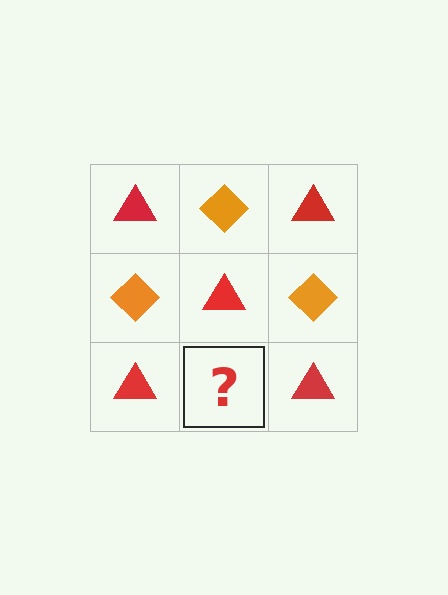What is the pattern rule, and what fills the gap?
The rule is that it alternates red triangle and orange diamond in a checkerboard pattern. The gap should be filled with an orange diamond.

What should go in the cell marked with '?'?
The missing cell should contain an orange diamond.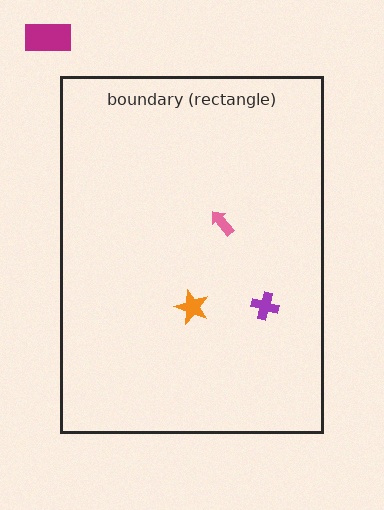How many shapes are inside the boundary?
3 inside, 1 outside.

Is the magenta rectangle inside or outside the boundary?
Outside.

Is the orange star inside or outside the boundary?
Inside.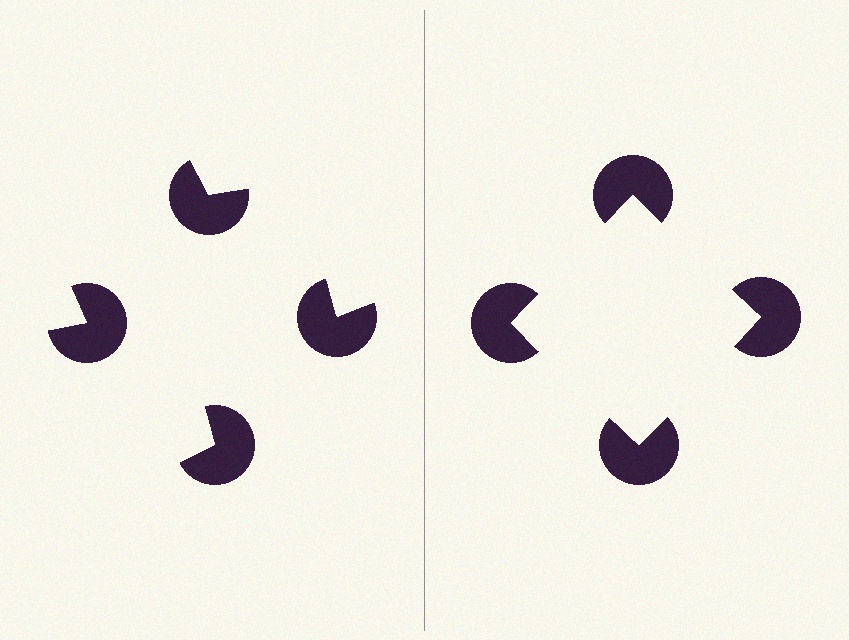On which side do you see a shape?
An illusory square appears on the right side. On the left side the wedge cuts are rotated, so no coherent shape forms.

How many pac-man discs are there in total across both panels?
8 — 4 on each side.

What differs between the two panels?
The pac-man discs are positioned identically on both sides; only the wedge orientations differ. On the right they align to a square; on the left they are misaligned.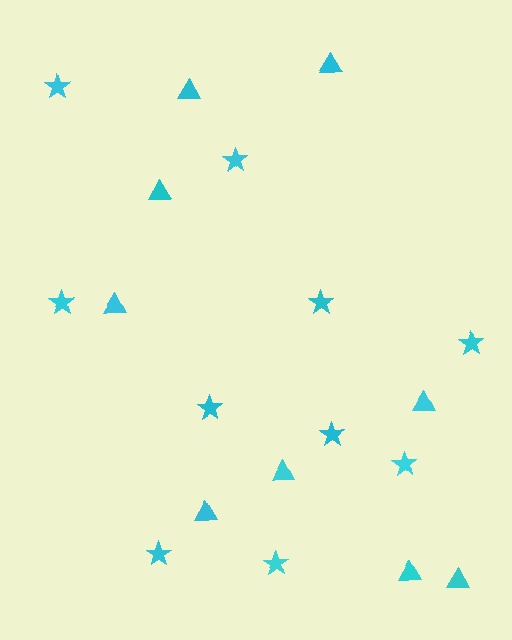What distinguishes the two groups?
There are 2 groups: one group of triangles (9) and one group of stars (10).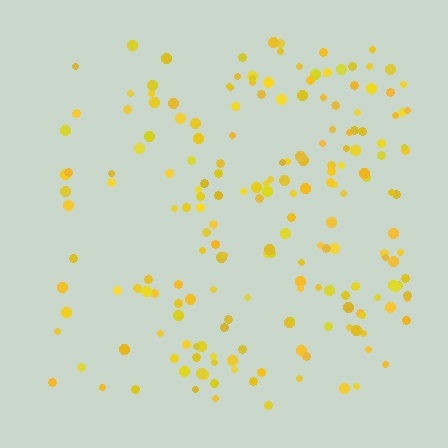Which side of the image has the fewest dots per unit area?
The left.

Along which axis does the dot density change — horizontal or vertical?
Horizontal.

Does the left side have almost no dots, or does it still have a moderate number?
Still a moderate number, just noticeably fewer than the right.